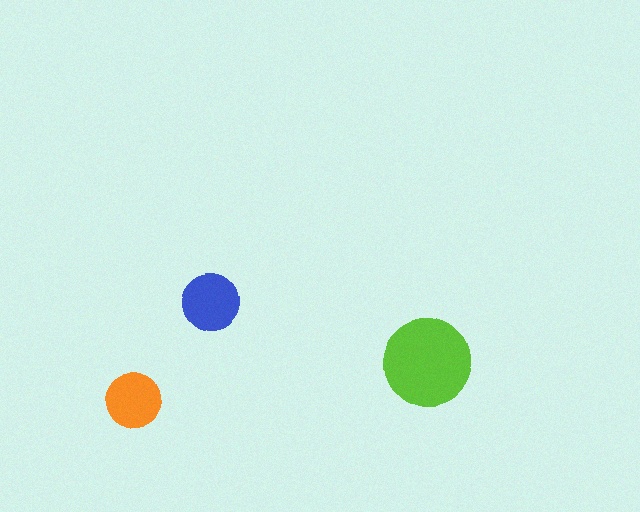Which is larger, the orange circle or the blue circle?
The blue one.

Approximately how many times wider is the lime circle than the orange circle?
About 1.5 times wider.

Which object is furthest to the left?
The orange circle is leftmost.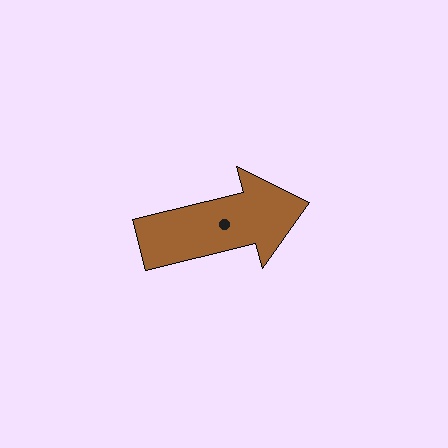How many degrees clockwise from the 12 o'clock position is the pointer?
Approximately 76 degrees.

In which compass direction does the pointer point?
East.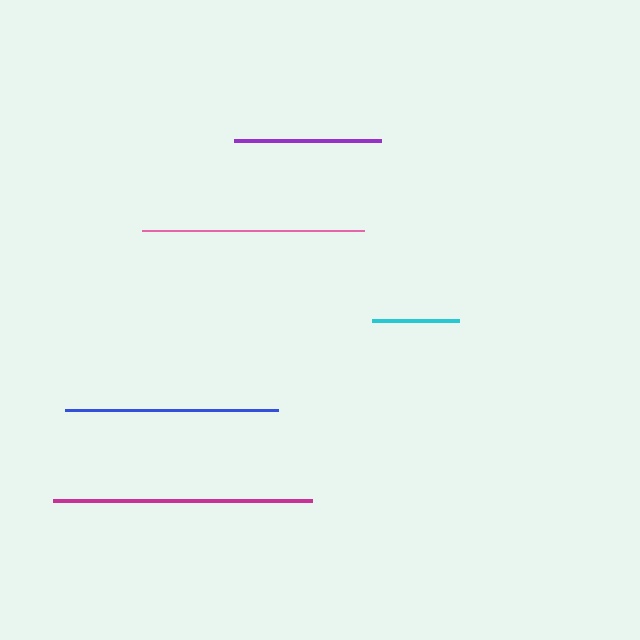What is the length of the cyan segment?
The cyan segment is approximately 87 pixels long.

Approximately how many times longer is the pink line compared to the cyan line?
The pink line is approximately 2.6 times the length of the cyan line.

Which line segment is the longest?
The magenta line is the longest at approximately 260 pixels.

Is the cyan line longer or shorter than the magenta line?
The magenta line is longer than the cyan line.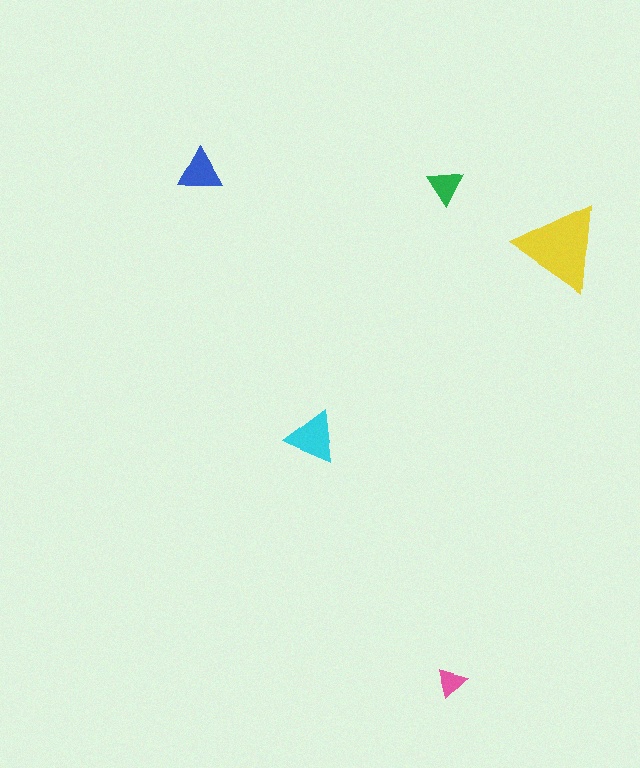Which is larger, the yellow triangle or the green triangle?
The yellow one.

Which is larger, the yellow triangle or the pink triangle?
The yellow one.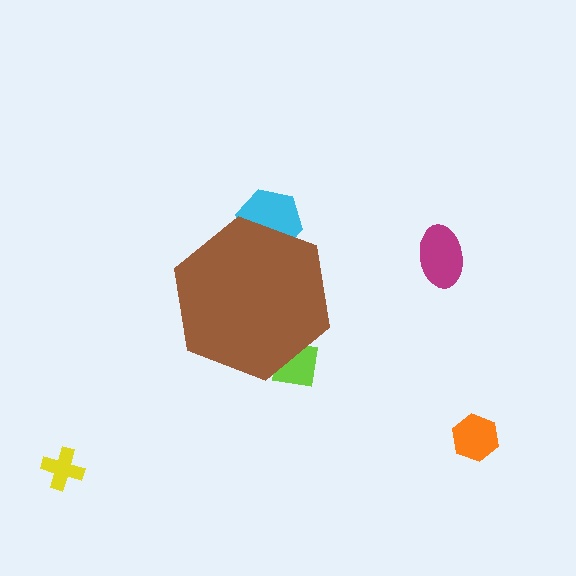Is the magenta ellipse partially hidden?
No, the magenta ellipse is fully visible.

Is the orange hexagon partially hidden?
No, the orange hexagon is fully visible.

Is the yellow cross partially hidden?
No, the yellow cross is fully visible.